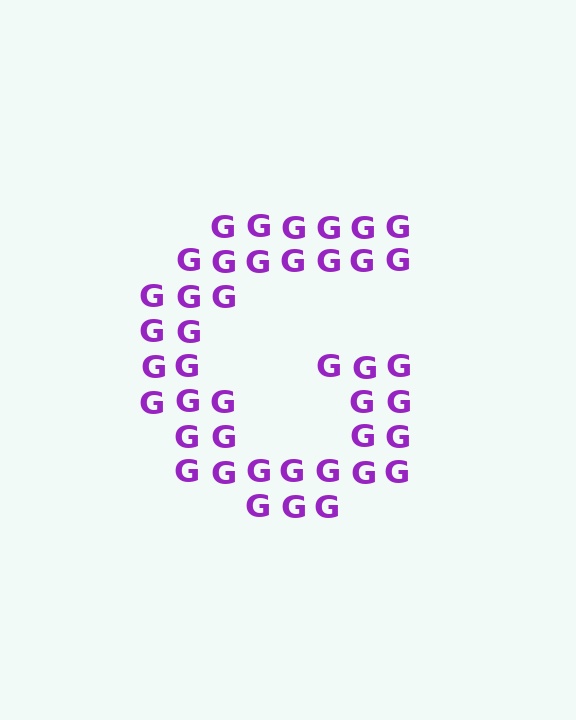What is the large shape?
The large shape is the letter G.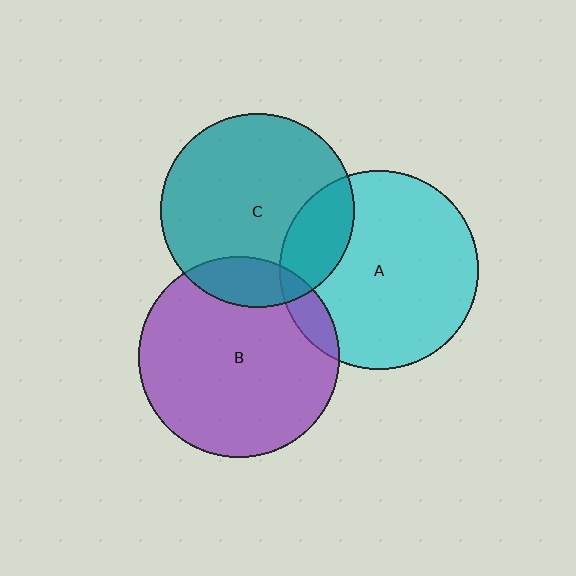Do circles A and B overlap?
Yes.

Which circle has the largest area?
Circle B (purple).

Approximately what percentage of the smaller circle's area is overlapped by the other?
Approximately 10%.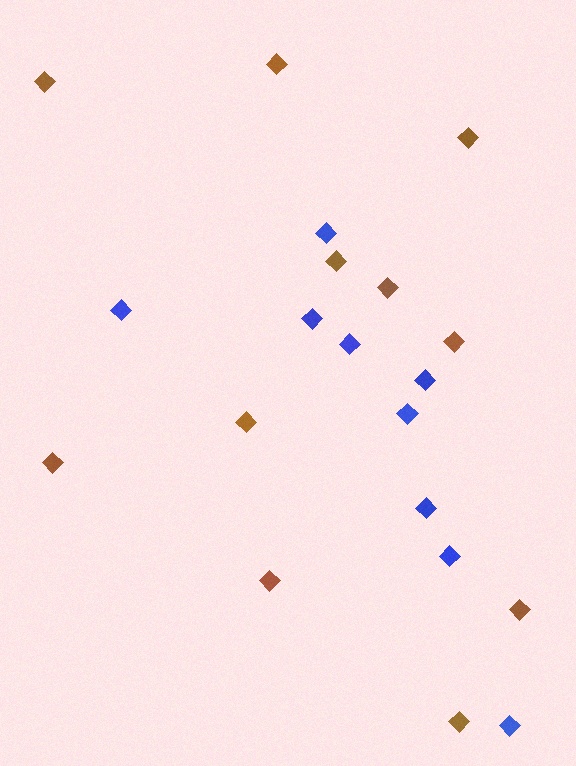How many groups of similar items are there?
There are 2 groups: one group of brown diamonds (11) and one group of blue diamonds (9).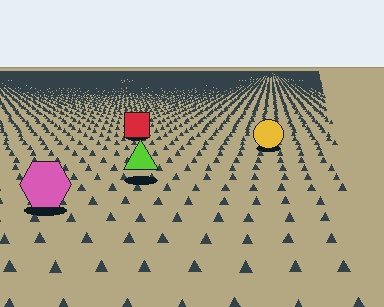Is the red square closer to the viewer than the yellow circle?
No. The yellow circle is closer — you can tell from the texture gradient: the ground texture is coarser near it.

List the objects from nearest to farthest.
From nearest to farthest: the pink hexagon, the lime triangle, the yellow circle, the red square.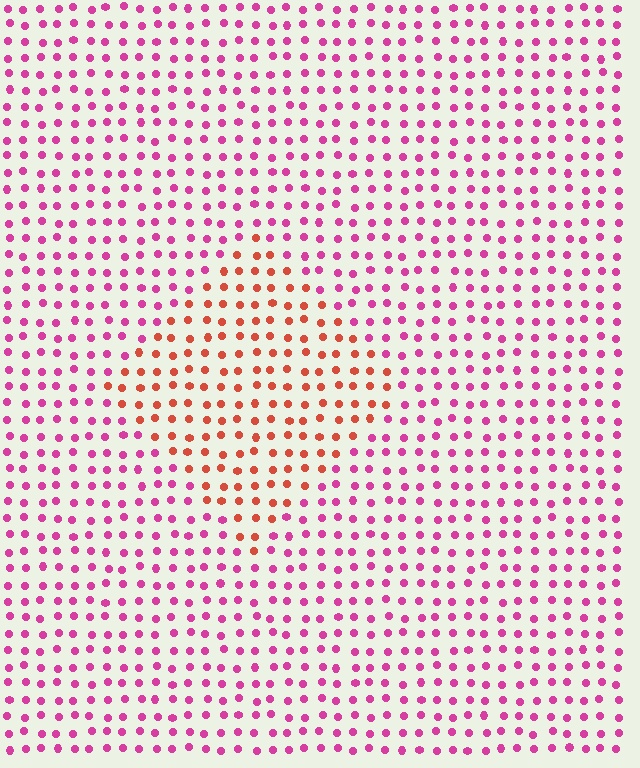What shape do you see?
I see a diamond.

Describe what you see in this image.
The image is filled with small magenta elements in a uniform arrangement. A diamond-shaped region is visible where the elements are tinted to a slightly different hue, forming a subtle color boundary.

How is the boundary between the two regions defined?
The boundary is defined purely by a slight shift in hue (about 45 degrees). Spacing, size, and orientation are identical on both sides.